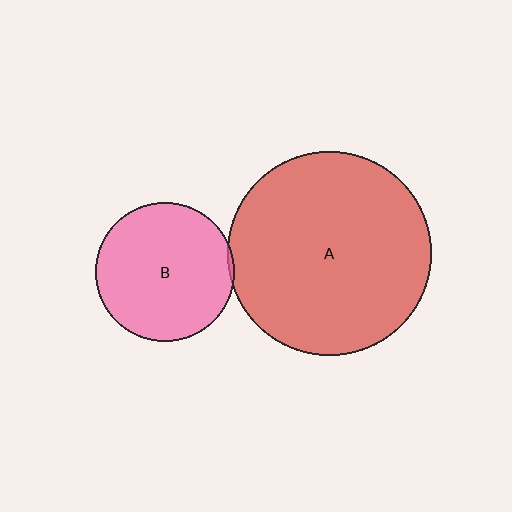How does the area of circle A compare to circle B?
Approximately 2.2 times.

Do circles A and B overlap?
Yes.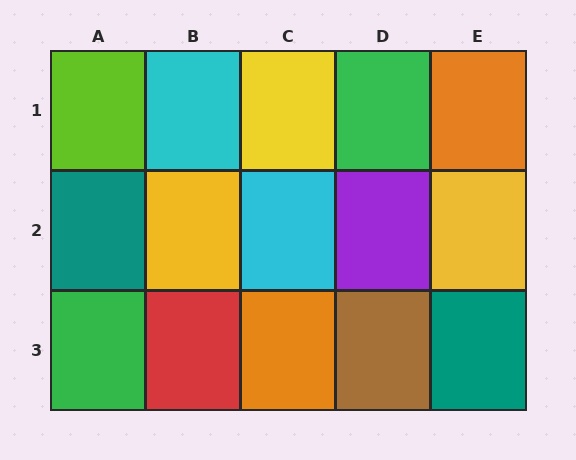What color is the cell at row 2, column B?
Yellow.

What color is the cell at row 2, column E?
Yellow.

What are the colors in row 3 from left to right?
Green, red, orange, brown, teal.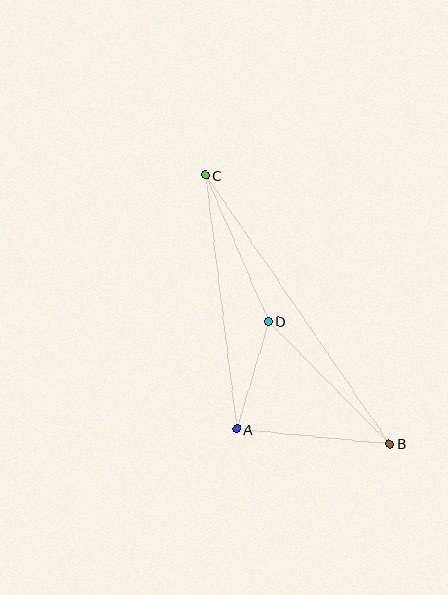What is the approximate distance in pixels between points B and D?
The distance between B and D is approximately 172 pixels.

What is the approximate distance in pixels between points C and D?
The distance between C and D is approximately 159 pixels.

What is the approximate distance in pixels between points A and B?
The distance between A and B is approximately 154 pixels.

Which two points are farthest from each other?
Points B and C are farthest from each other.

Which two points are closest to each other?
Points A and D are closest to each other.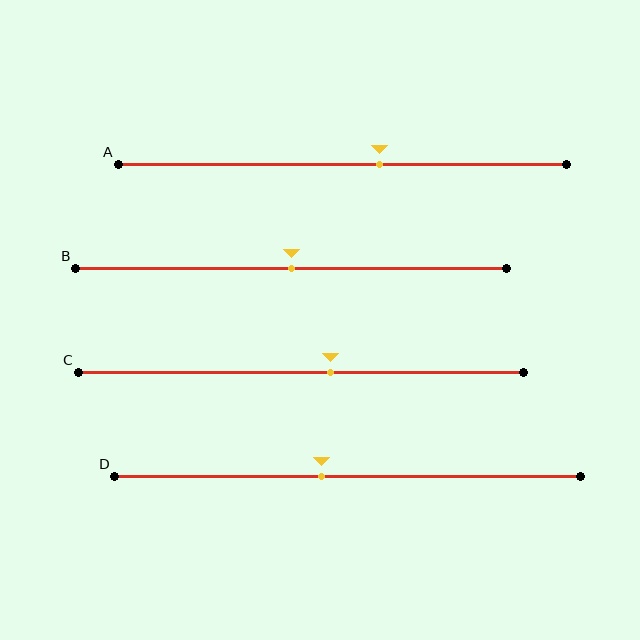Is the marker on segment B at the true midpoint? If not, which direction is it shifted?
Yes, the marker on segment B is at the true midpoint.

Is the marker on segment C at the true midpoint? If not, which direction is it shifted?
No, the marker on segment C is shifted to the right by about 7% of the segment length.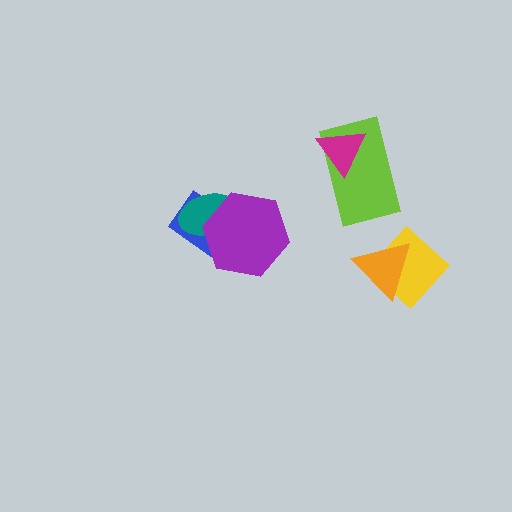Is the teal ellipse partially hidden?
Yes, it is partially covered by another shape.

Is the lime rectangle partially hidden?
Yes, it is partially covered by another shape.